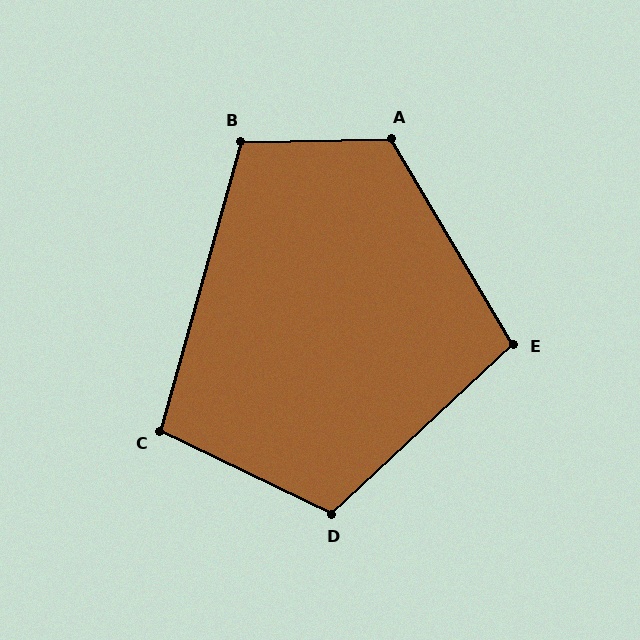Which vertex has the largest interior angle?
A, at approximately 119 degrees.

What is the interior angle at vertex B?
Approximately 107 degrees (obtuse).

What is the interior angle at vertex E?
Approximately 102 degrees (obtuse).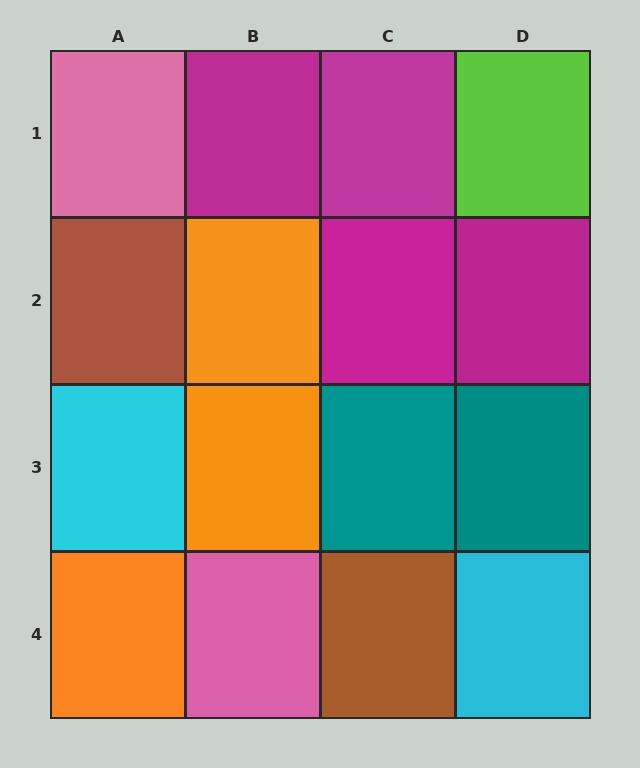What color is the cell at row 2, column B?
Orange.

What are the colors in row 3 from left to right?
Cyan, orange, teal, teal.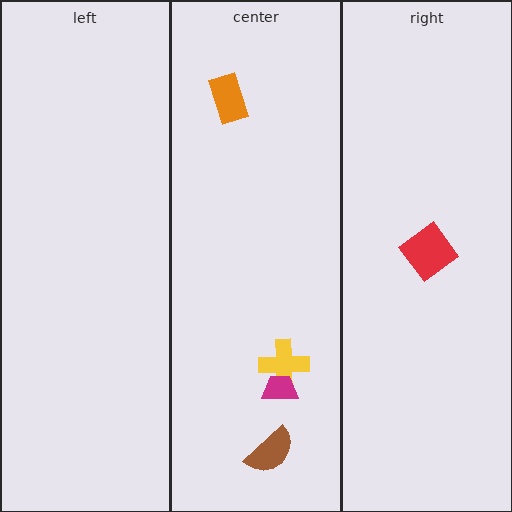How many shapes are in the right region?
1.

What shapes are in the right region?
The red diamond.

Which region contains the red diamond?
The right region.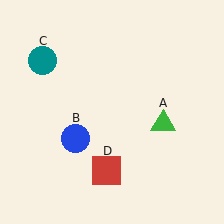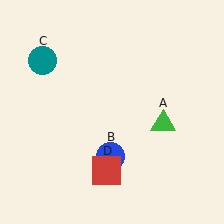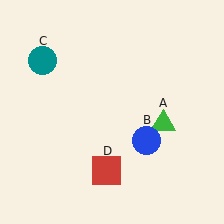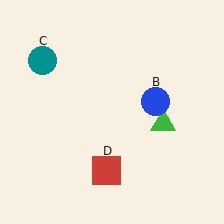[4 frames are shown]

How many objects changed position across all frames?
1 object changed position: blue circle (object B).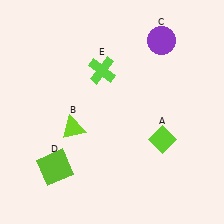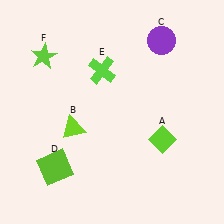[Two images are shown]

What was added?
A lime star (F) was added in Image 2.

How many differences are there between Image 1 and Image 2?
There is 1 difference between the two images.